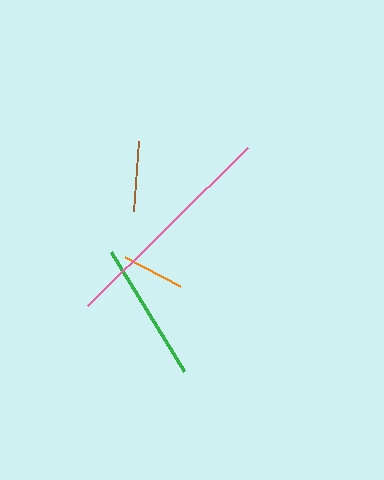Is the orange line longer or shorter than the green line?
The green line is longer than the orange line.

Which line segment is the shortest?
The orange line is the shortest at approximately 61 pixels.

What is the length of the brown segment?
The brown segment is approximately 70 pixels long.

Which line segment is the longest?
The pink line is the longest at approximately 225 pixels.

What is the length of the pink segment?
The pink segment is approximately 225 pixels long.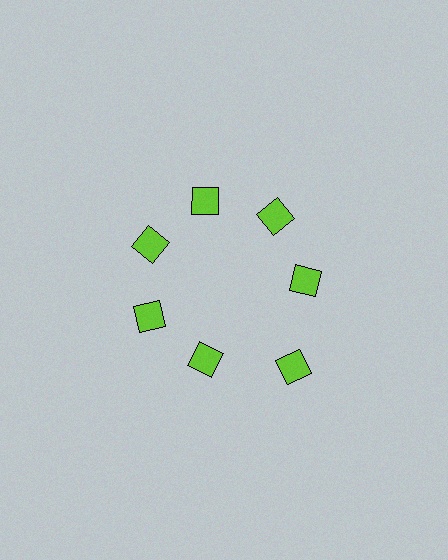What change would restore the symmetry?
The symmetry would be restored by moving it inward, back onto the ring so that all 7 diamonds sit at equal angles and equal distance from the center.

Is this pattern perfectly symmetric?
No. The 7 lime diamonds are arranged in a ring, but one element near the 5 o'clock position is pushed outward from the center, breaking the 7-fold rotational symmetry.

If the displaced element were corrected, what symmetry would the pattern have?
It would have 7-fold rotational symmetry — the pattern would map onto itself every 51 degrees.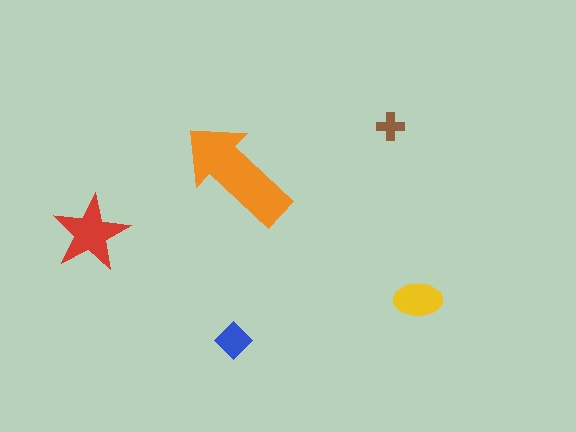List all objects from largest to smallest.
The orange arrow, the red star, the yellow ellipse, the blue diamond, the brown cross.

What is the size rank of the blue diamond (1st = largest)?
4th.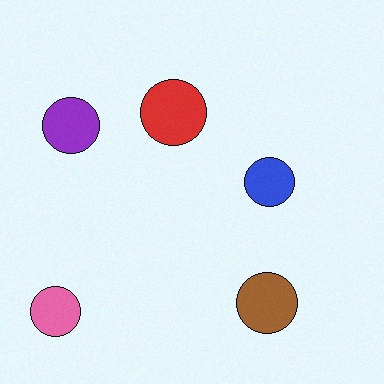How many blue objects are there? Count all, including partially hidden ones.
There is 1 blue object.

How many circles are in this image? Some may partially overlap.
There are 5 circles.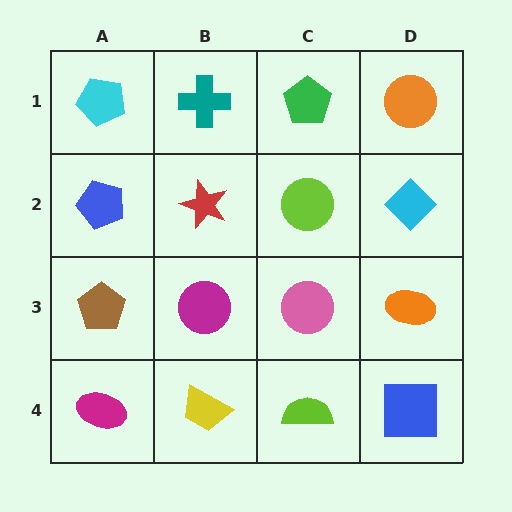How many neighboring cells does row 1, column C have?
3.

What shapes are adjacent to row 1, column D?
A cyan diamond (row 2, column D), a green pentagon (row 1, column C).